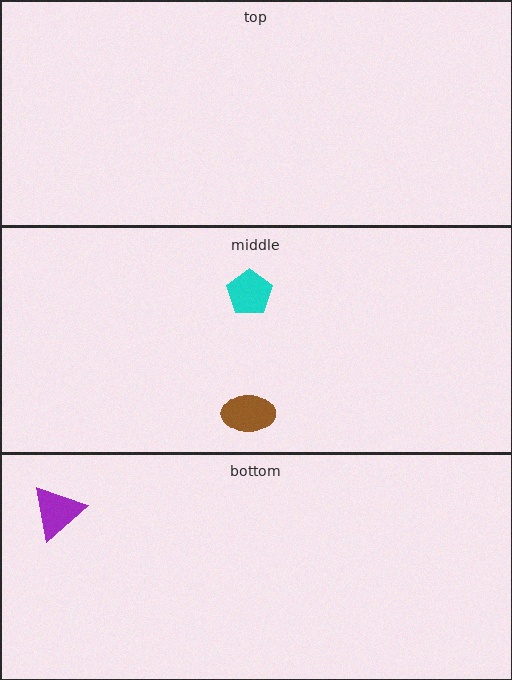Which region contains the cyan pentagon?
The middle region.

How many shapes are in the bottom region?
1.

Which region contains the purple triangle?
The bottom region.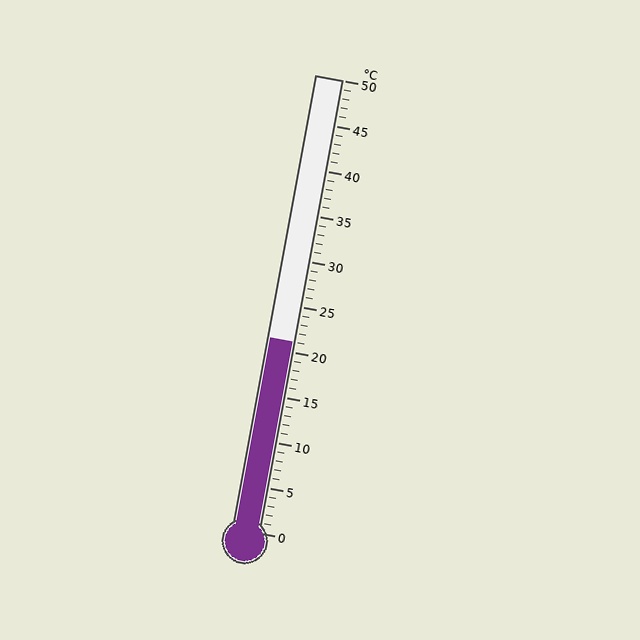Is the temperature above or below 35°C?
The temperature is below 35°C.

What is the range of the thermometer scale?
The thermometer scale ranges from 0°C to 50°C.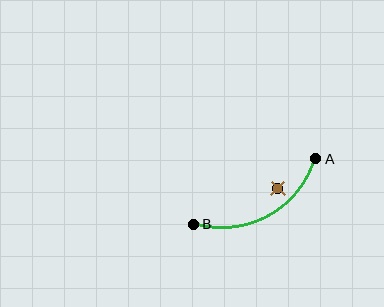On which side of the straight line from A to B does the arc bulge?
The arc bulges below the straight line connecting A and B.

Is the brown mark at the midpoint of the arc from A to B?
No — the brown mark does not lie on the arc at all. It sits slightly inside the curve.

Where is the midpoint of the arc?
The arc midpoint is the point on the curve farthest from the straight line joining A and B. It sits below that line.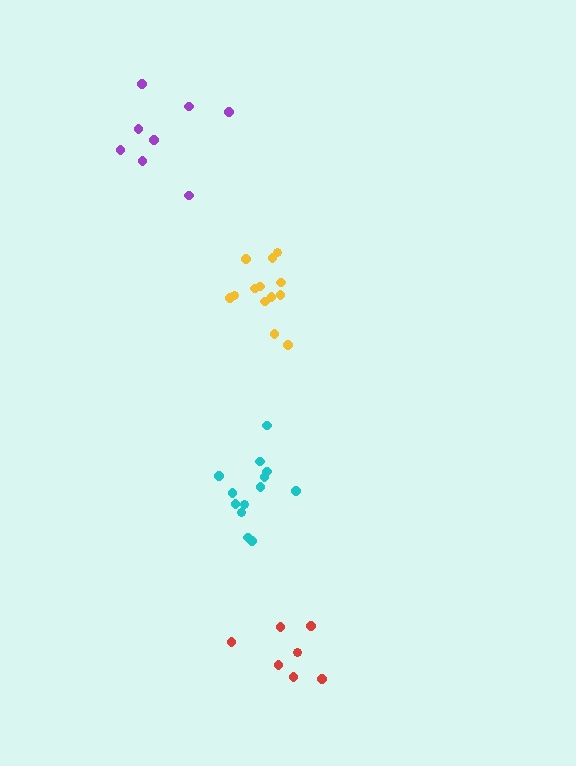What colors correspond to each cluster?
The clusters are colored: purple, yellow, cyan, red.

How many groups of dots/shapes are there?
There are 4 groups.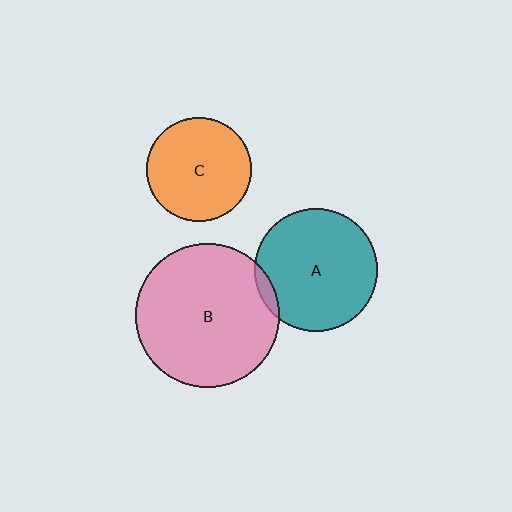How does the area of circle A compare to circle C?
Approximately 1.4 times.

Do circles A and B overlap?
Yes.